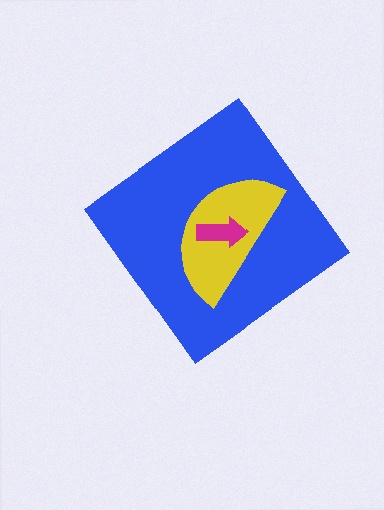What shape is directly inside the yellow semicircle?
The magenta arrow.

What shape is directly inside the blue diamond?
The yellow semicircle.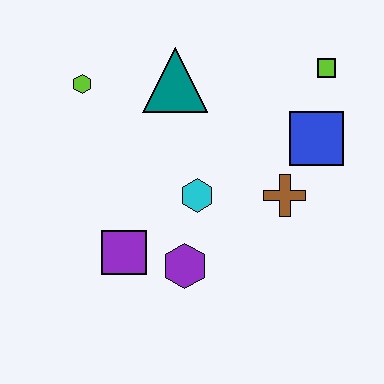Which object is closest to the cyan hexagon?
The purple hexagon is closest to the cyan hexagon.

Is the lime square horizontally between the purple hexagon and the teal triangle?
No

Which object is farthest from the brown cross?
The lime hexagon is farthest from the brown cross.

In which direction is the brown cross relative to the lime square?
The brown cross is below the lime square.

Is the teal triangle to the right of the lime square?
No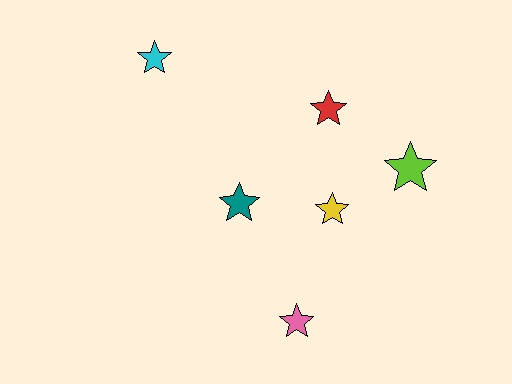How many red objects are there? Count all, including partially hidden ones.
There is 1 red object.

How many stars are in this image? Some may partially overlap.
There are 6 stars.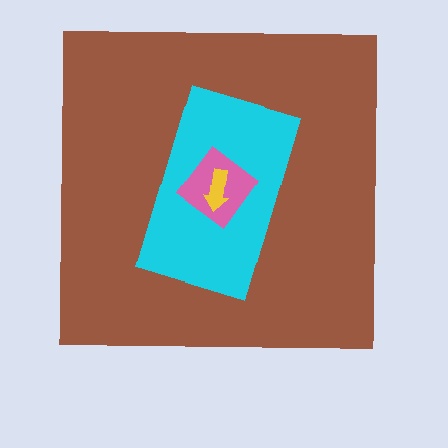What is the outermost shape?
The brown square.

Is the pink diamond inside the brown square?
Yes.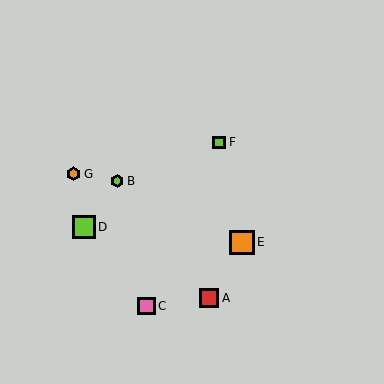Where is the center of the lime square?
The center of the lime square is at (84, 227).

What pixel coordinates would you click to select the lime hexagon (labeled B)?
Click at (117, 181) to select the lime hexagon B.